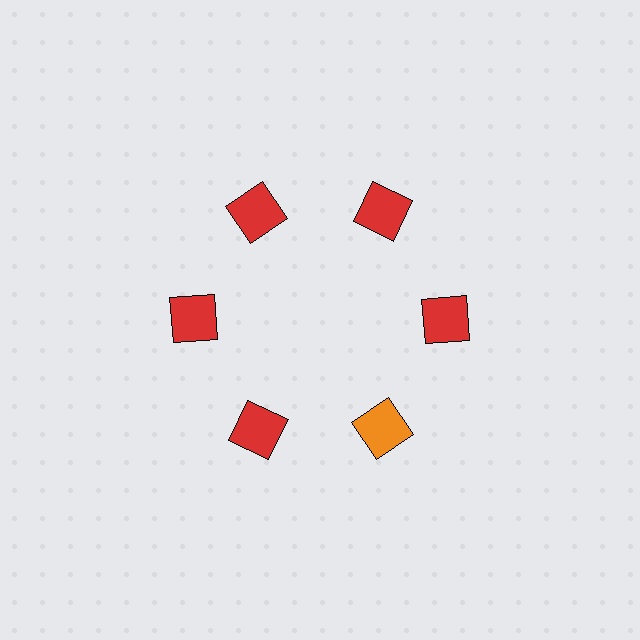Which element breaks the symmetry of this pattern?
The orange square at roughly the 5 o'clock position breaks the symmetry. All other shapes are red squares.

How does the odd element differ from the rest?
It has a different color: orange instead of red.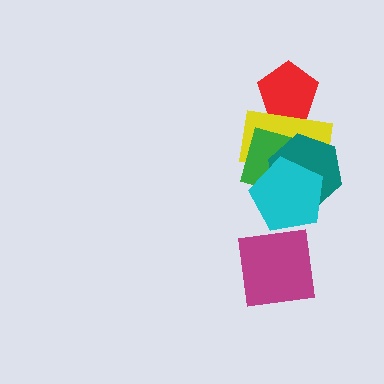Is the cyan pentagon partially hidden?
No, no other shape covers it.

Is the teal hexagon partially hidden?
Yes, it is partially covered by another shape.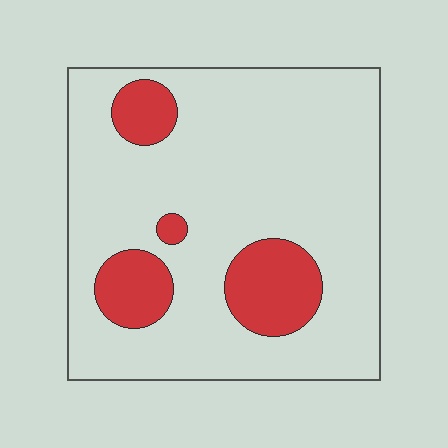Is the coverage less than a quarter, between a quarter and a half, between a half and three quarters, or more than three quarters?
Less than a quarter.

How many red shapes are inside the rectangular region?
4.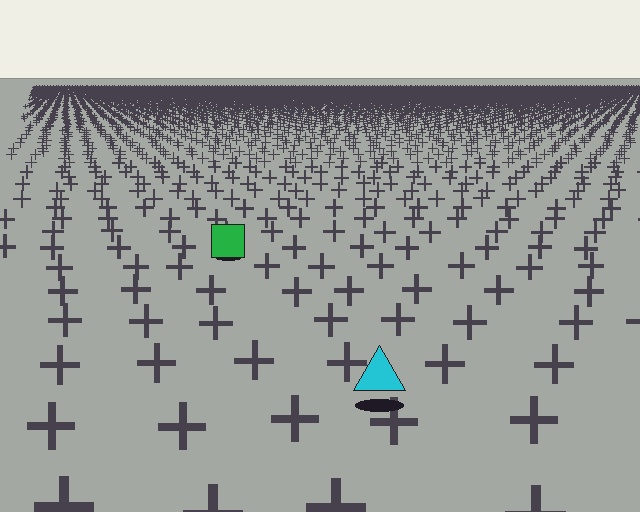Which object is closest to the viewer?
The cyan triangle is closest. The texture marks near it are larger and more spread out.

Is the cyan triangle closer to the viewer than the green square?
Yes. The cyan triangle is closer — you can tell from the texture gradient: the ground texture is coarser near it.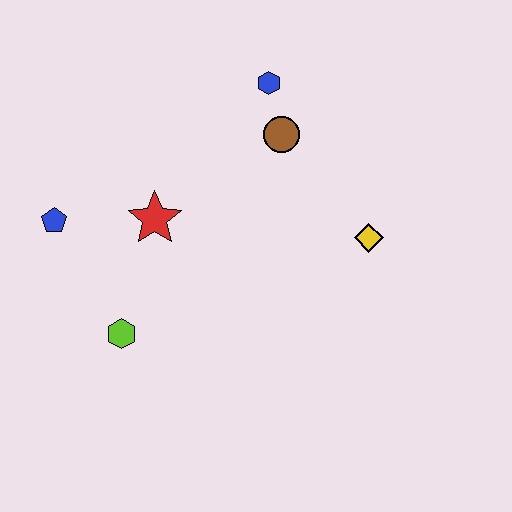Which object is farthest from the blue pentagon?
The yellow diamond is farthest from the blue pentagon.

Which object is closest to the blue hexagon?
The brown circle is closest to the blue hexagon.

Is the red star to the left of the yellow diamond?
Yes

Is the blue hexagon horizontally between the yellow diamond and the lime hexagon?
Yes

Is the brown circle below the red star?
No